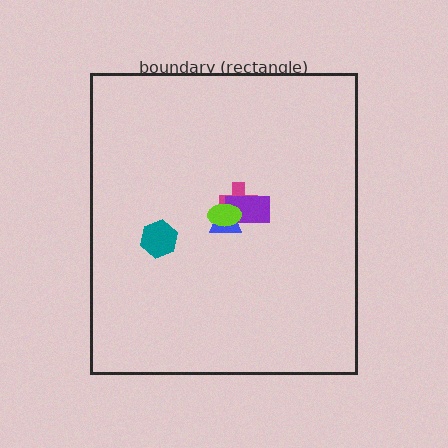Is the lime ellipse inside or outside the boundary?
Inside.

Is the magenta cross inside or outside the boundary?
Inside.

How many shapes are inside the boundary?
5 inside, 0 outside.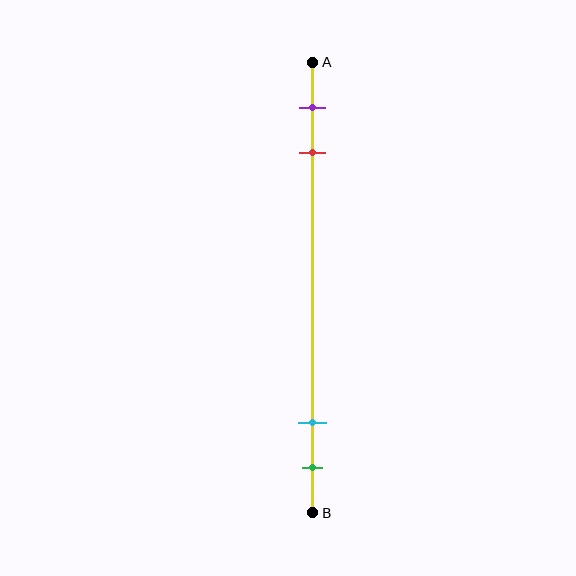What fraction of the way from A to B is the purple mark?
The purple mark is approximately 10% (0.1) of the way from A to B.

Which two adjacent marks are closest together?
The cyan and green marks are the closest adjacent pair.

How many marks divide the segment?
There are 4 marks dividing the segment.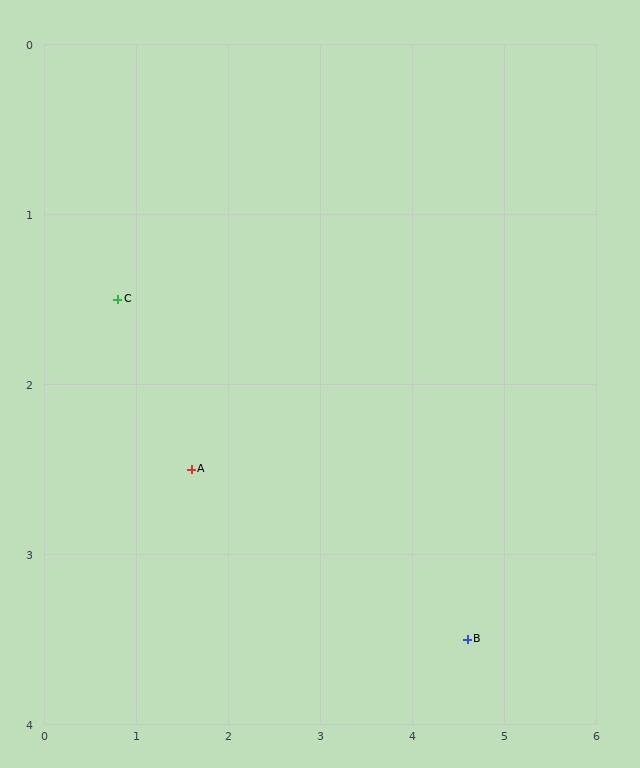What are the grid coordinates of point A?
Point A is at approximately (1.6, 2.5).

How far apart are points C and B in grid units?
Points C and B are about 4.3 grid units apart.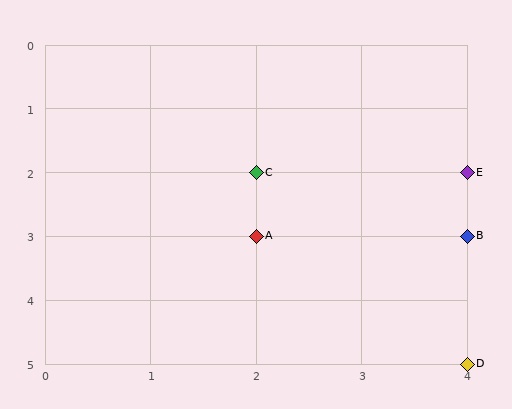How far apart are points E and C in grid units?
Points E and C are 2 columns apart.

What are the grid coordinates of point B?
Point B is at grid coordinates (4, 3).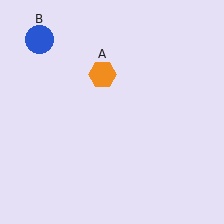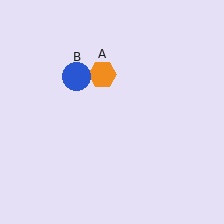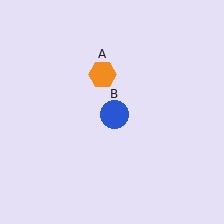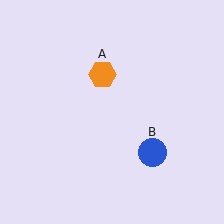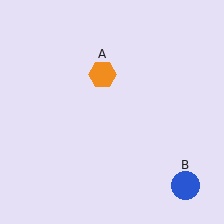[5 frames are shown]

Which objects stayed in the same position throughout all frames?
Orange hexagon (object A) remained stationary.